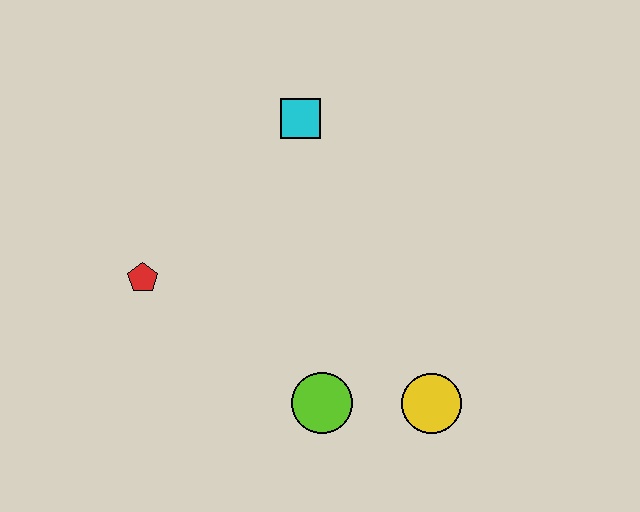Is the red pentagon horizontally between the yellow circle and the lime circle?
No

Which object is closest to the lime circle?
The yellow circle is closest to the lime circle.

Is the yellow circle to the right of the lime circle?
Yes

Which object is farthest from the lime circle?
The cyan square is farthest from the lime circle.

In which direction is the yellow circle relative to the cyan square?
The yellow circle is below the cyan square.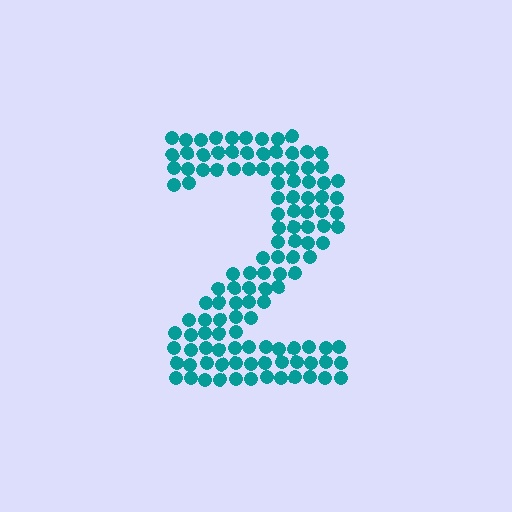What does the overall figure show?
The overall figure shows the digit 2.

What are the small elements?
The small elements are circles.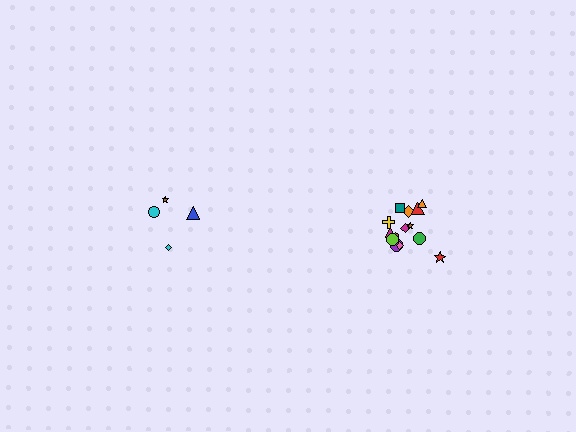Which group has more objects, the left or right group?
The right group.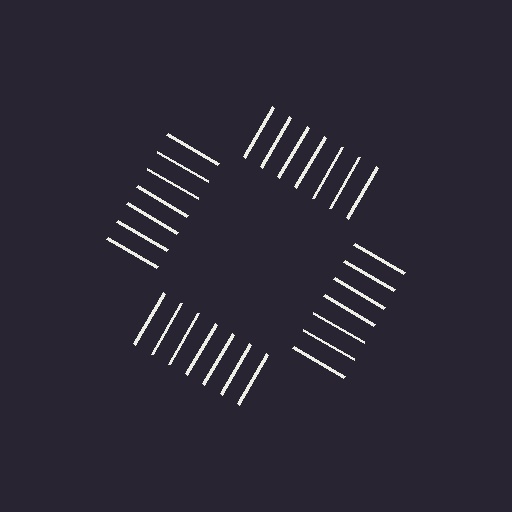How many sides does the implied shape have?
4 sides — the line-ends trace a square.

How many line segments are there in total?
28 — 7 along each of the 4 edges.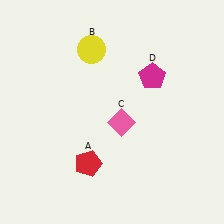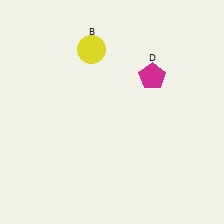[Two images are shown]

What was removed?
The pink diamond (C), the red pentagon (A) were removed in Image 2.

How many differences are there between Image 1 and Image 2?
There are 2 differences between the two images.